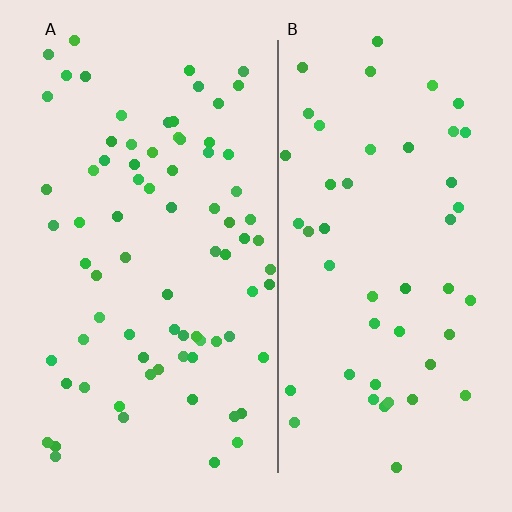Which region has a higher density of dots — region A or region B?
A (the left).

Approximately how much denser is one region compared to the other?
Approximately 1.6× — region A over region B.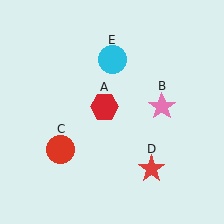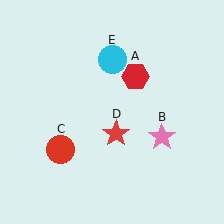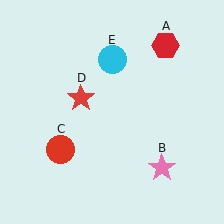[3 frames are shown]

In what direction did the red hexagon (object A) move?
The red hexagon (object A) moved up and to the right.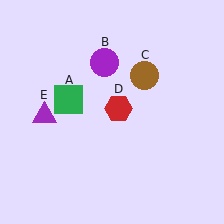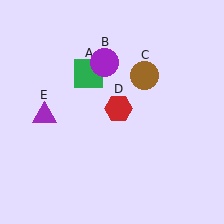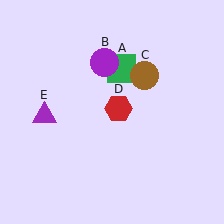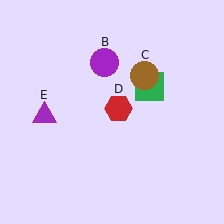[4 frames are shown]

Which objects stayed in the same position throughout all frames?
Purple circle (object B) and brown circle (object C) and red hexagon (object D) and purple triangle (object E) remained stationary.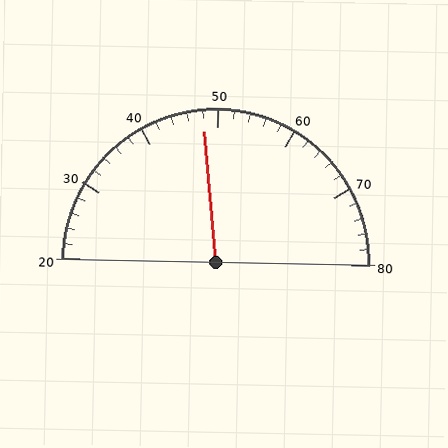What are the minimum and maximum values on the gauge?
The gauge ranges from 20 to 80.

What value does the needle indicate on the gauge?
The needle indicates approximately 48.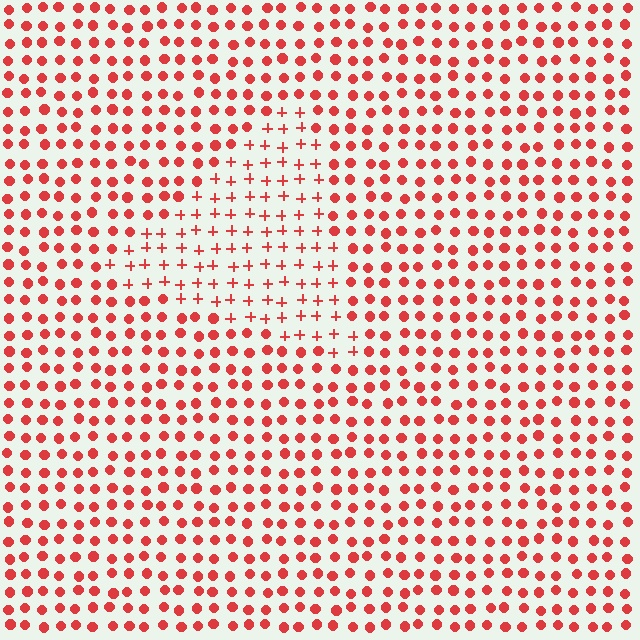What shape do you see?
I see a triangle.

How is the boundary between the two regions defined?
The boundary is defined by a change in element shape: plus signs inside vs. circles outside. All elements share the same color and spacing.